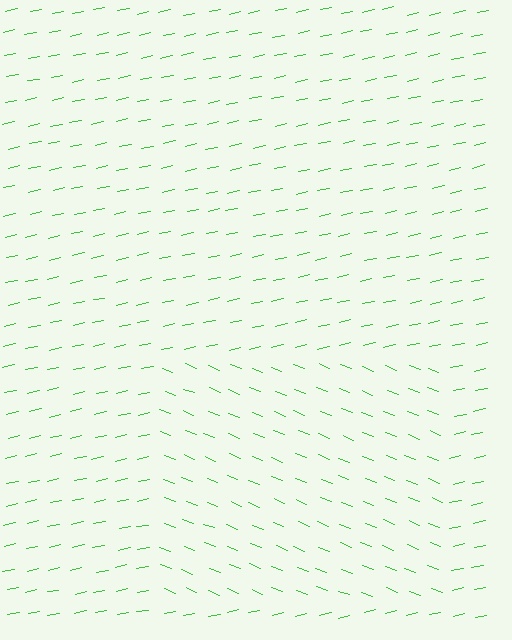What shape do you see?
I see a rectangle.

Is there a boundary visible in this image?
Yes, there is a texture boundary formed by a change in line orientation.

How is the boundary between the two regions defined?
The boundary is defined purely by a change in line orientation (approximately 34 degrees difference). All lines are the same color and thickness.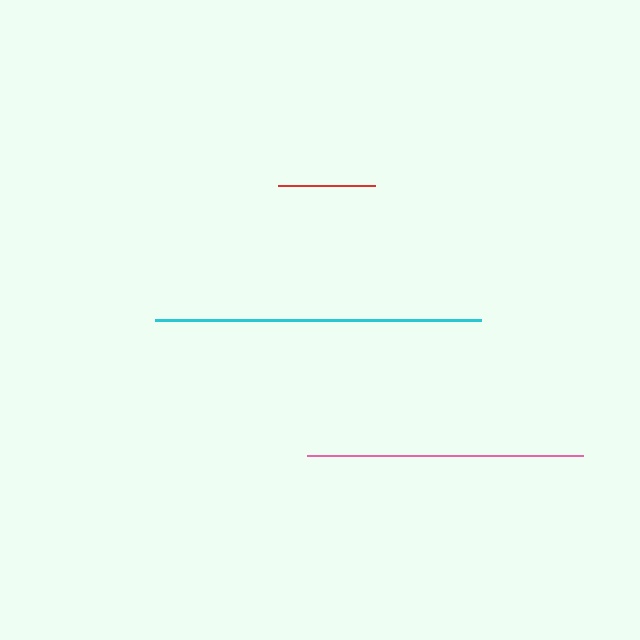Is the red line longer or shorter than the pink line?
The pink line is longer than the red line.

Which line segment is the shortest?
The red line is the shortest at approximately 97 pixels.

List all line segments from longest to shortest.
From longest to shortest: cyan, pink, red.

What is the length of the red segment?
The red segment is approximately 97 pixels long.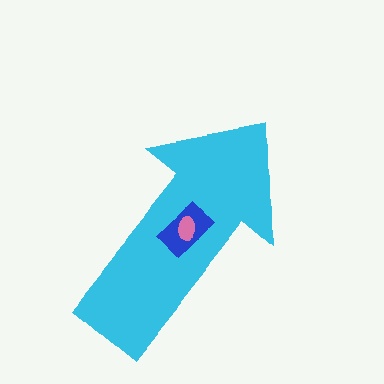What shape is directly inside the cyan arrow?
The blue rectangle.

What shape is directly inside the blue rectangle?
The pink ellipse.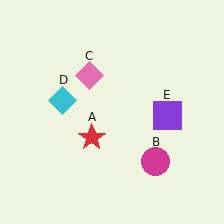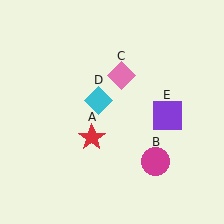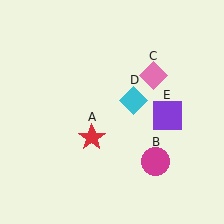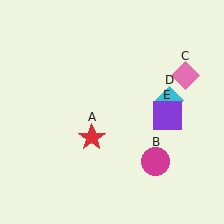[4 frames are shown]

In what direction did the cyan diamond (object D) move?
The cyan diamond (object D) moved right.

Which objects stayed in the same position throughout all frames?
Red star (object A) and magenta circle (object B) and purple square (object E) remained stationary.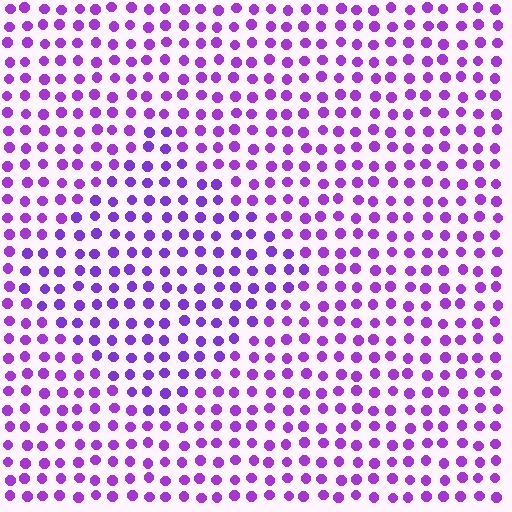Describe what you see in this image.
The image is filled with small purple elements in a uniform arrangement. A diamond-shaped region is visible where the elements are tinted to a slightly different hue, forming a subtle color boundary.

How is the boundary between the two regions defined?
The boundary is defined purely by a slight shift in hue (about 16 degrees). Spacing, size, and orientation are identical on both sides.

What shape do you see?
I see a diamond.